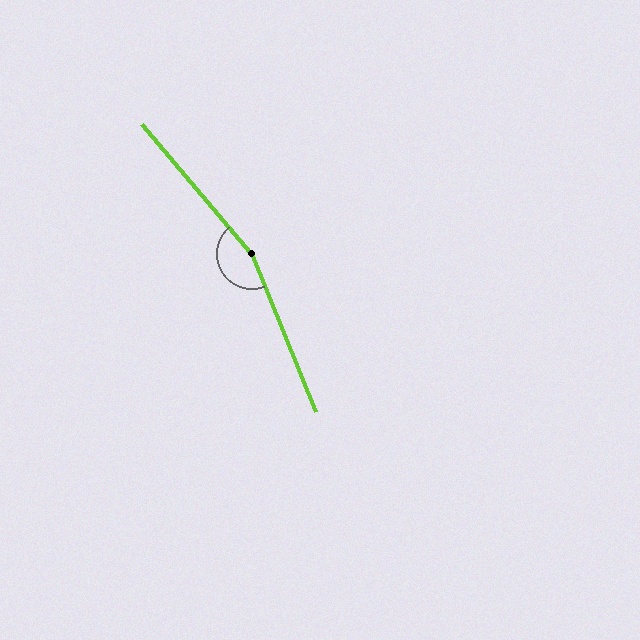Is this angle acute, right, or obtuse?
It is obtuse.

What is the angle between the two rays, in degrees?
Approximately 162 degrees.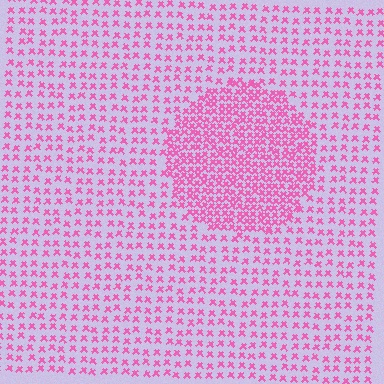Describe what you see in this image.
The image contains small pink elements arranged at two different densities. A circle-shaped region is visible where the elements are more densely packed than the surrounding area.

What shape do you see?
I see a circle.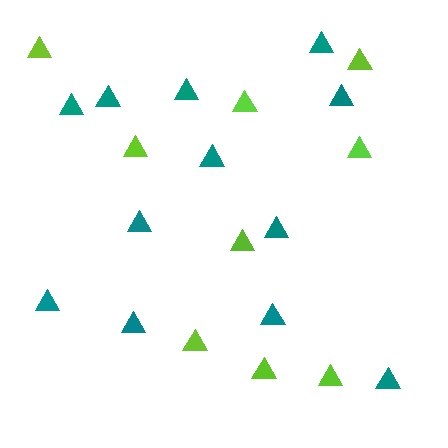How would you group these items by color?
There are 2 groups: one group of teal triangles (12) and one group of lime triangles (9).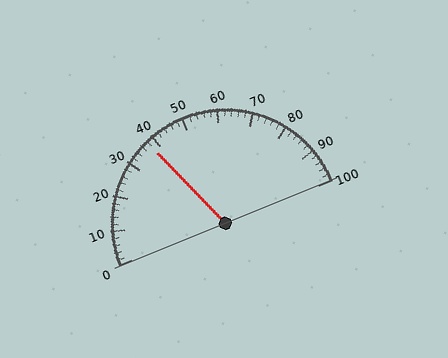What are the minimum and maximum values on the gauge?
The gauge ranges from 0 to 100.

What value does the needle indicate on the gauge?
The needle indicates approximately 38.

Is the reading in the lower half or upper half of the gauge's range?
The reading is in the lower half of the range (0 to 100).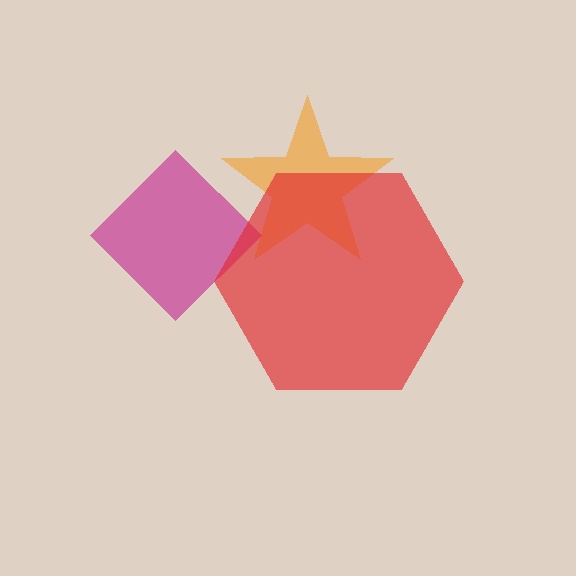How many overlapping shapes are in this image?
There are 3 overlapping shapes in the image.